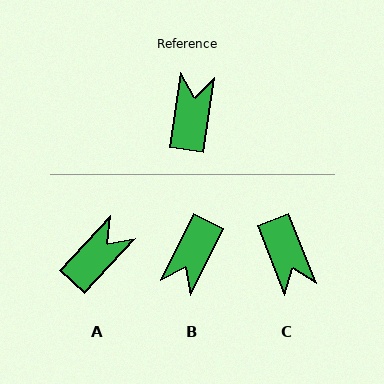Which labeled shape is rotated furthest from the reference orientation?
B, about 162 degrees away.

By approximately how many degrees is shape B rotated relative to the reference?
Approximately 162 degrees counter-clockwise.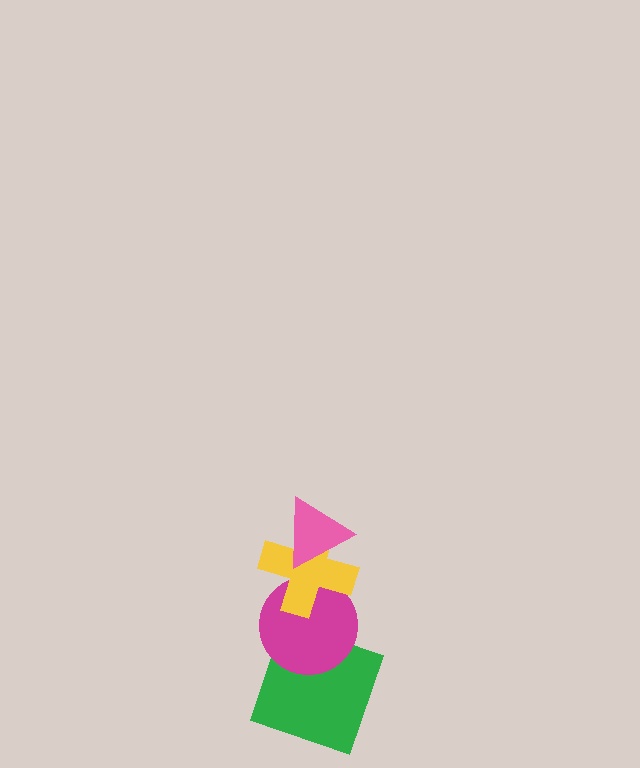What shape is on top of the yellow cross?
The pink triangle is on top of the yellow cross.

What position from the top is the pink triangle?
The pink triangle is 1st from the top.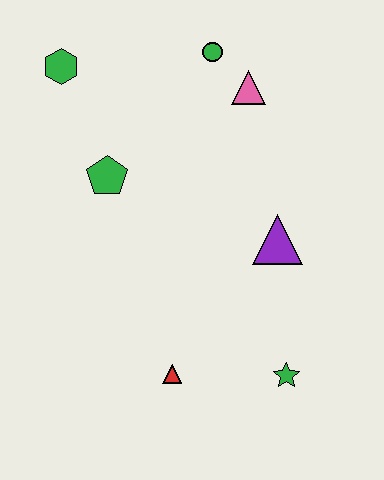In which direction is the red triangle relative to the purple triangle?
The red triangle is below the purple triangle.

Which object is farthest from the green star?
The green hexagon is farthest from the green star.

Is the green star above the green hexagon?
No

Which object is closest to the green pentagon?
The green hexagon is closest to the green pentagon.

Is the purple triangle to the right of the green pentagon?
Yes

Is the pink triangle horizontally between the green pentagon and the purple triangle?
Yes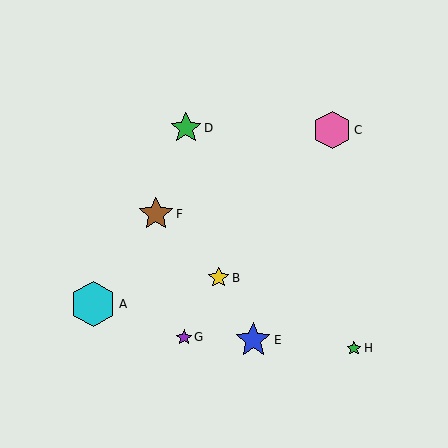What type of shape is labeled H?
Shape H is a green star.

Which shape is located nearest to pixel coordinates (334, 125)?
The pink hexagon (labeled C) at (332, 130) is nearest to that location.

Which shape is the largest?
The cyan hexagon (labeled A) is the largest.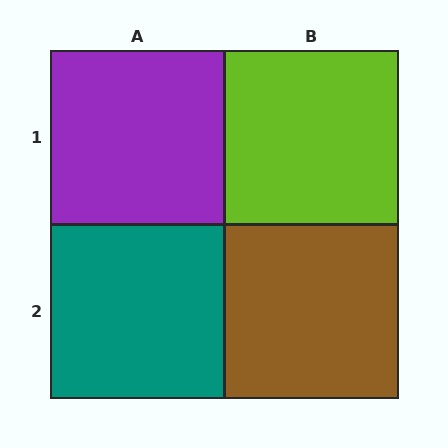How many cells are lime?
1 cell is lime.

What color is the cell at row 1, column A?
Purple.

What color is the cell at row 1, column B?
Lime.